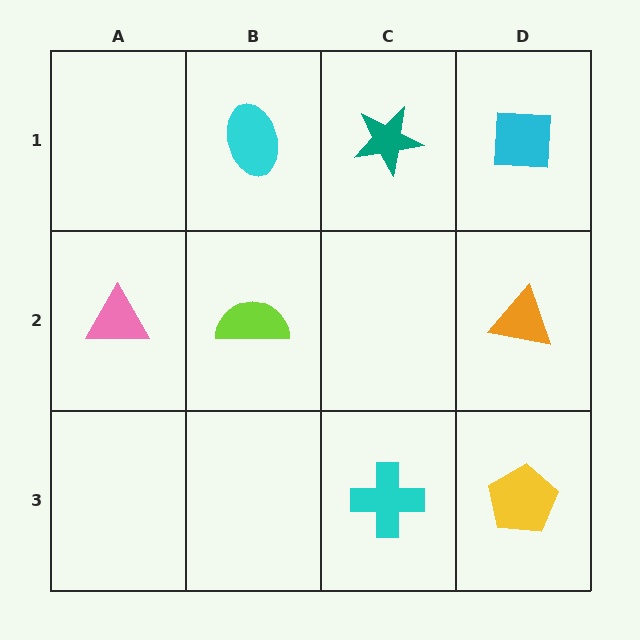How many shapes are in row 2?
3 shapes.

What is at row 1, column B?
A cyan ellipse.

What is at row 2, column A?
A pink triangle.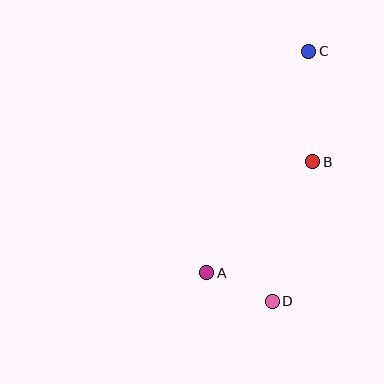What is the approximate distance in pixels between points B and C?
The distance between B and C is approximately 110 pixels.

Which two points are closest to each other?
Points A and D are closest to each other.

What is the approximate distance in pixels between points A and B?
The distance between A and B is approximately 154 pixels.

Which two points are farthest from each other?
Points C and D are farthest from each other.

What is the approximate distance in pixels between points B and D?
The distance between B and D is approximately 146 pixels.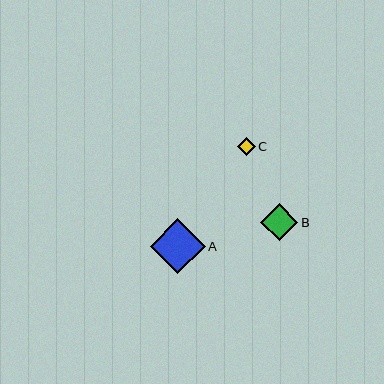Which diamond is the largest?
Diamond A is the largest with a size of approximately 54 pixels.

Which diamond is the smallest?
Diamond C is the smallest with a size of approximately 18 pixels.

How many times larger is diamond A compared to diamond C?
Diamond A is approximately 3.0 times the size of diamond C.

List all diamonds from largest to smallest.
From largest to smallest: A, B, C.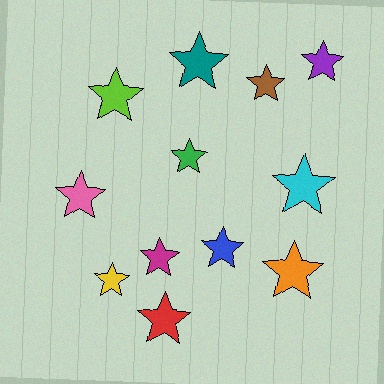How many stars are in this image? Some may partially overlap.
There are 12 stars.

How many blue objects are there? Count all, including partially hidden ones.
There is 1 blue object.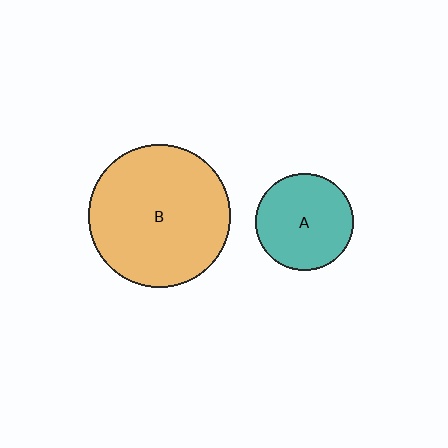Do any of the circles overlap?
No, none of the circles overlap.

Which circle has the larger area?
Circle B (orange).